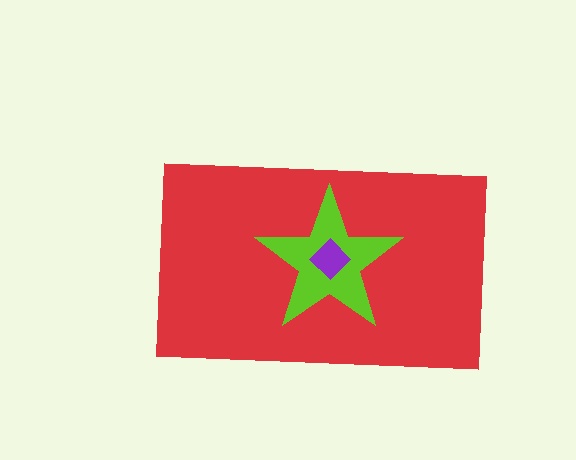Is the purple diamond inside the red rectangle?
Yes.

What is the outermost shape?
The red rectangle.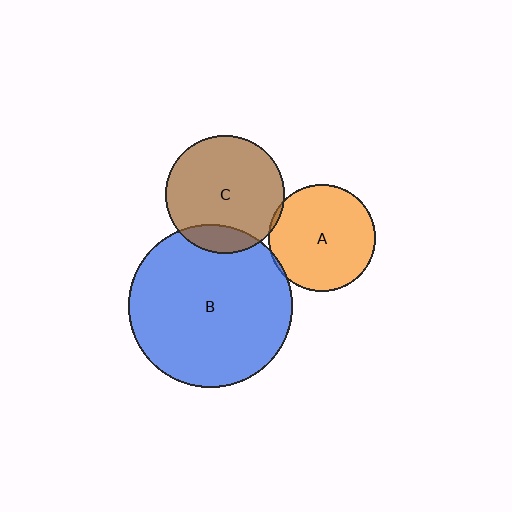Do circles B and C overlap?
Yes.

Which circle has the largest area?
Circle B (blue).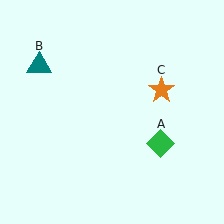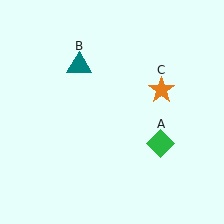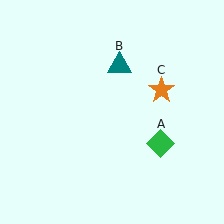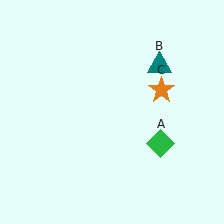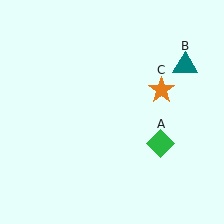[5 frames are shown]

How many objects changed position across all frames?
1 object changed position: teal triangle (object B).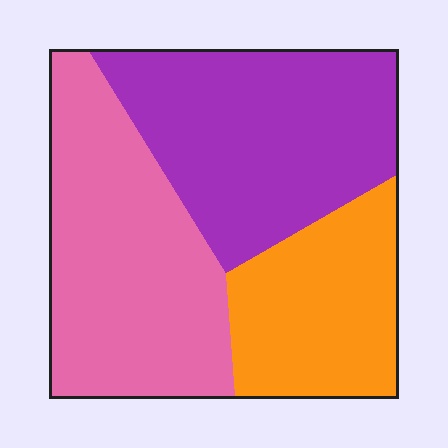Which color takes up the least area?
Orange, at roughly 25%.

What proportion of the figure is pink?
Pink takes up about three eighths (3/8) of the figure.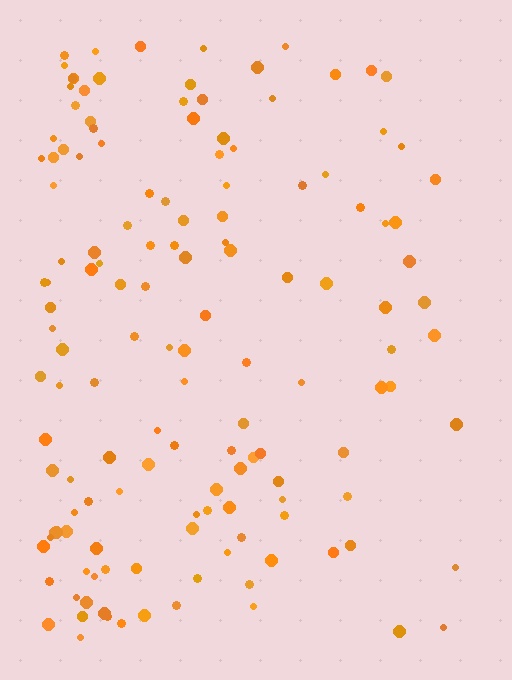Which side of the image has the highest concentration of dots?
The left.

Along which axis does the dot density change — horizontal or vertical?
Horizontal.